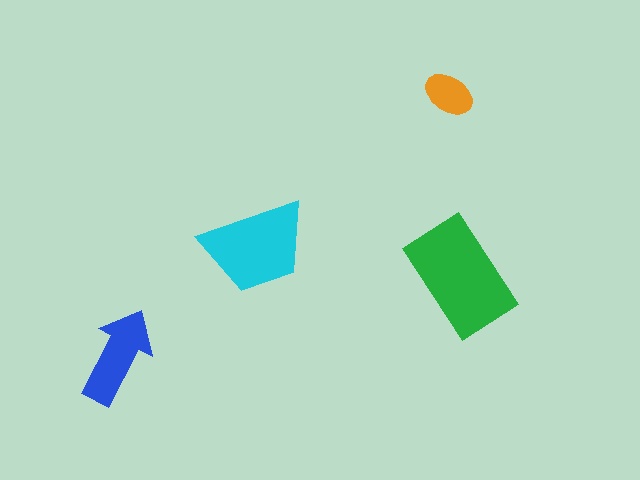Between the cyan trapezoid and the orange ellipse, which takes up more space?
The cyan trapezoid.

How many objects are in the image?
There are 4 objects in the image.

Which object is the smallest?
The orange ellipse.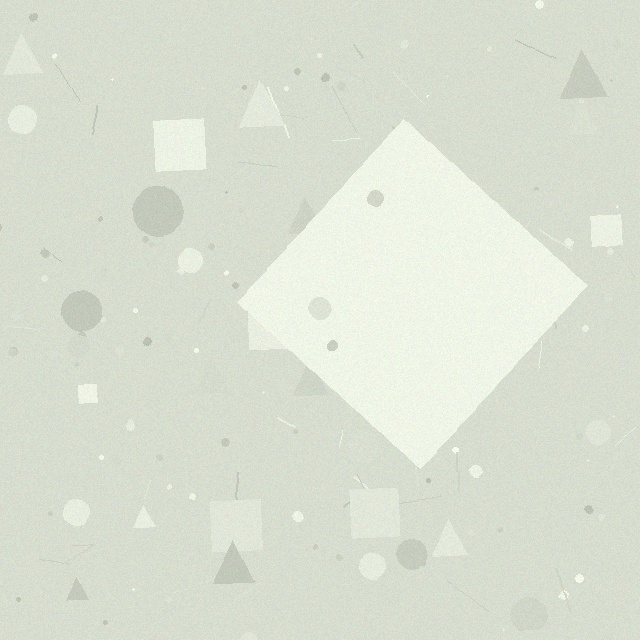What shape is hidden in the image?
A diamond is hidden in the image.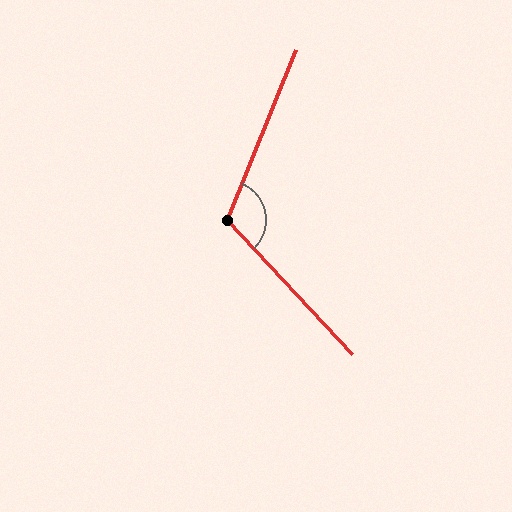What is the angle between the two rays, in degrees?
Approximately 115 degrees.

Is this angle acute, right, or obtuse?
It is obtuse.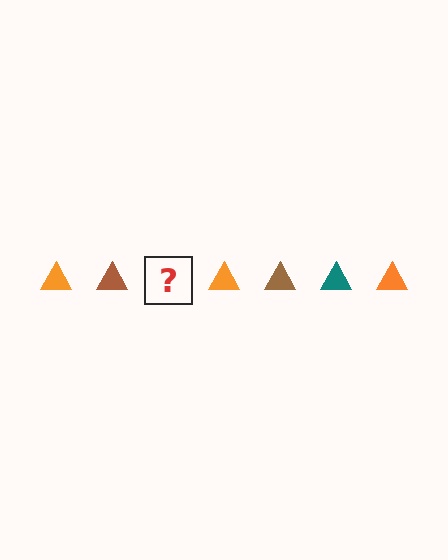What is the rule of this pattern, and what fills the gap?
The rule is that the pattern cycles through orange, brown, teal triangles. The gap should be filled with a teal triangle.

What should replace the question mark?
The question mark should be replaced with a teal triangle.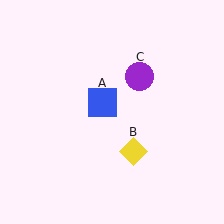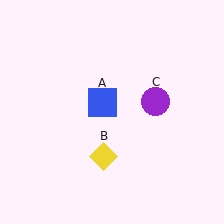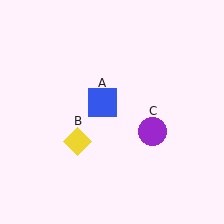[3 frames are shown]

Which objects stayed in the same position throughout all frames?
Blue square (object A) remained stationary.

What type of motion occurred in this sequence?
The yellow diamond (object B), purple circle (object C) rotated clockwise around the center of the scene.